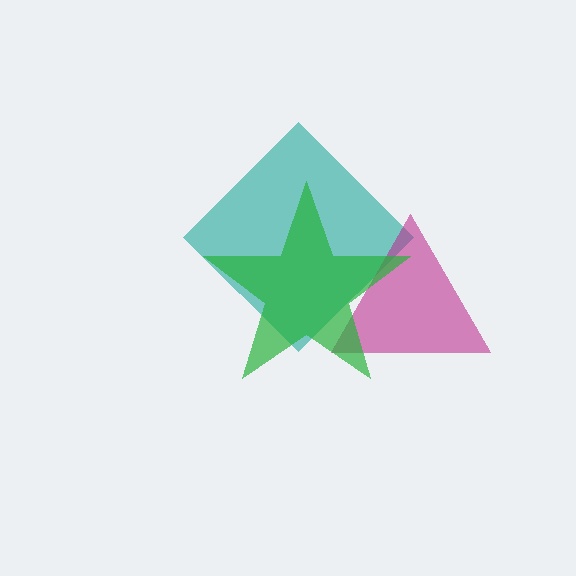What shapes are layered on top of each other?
The layered shapes are: a teal diamond, a magenta triangle, a green star.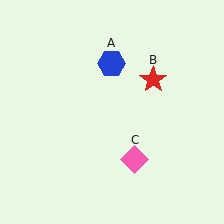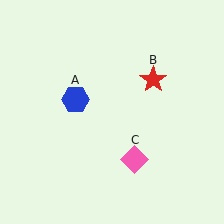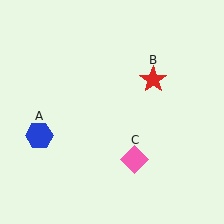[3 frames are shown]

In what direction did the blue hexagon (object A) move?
The blue hexagon (object A) moved down and to the left.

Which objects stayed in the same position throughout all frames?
Red star (object B) and pink diamond (object C) remained stationary.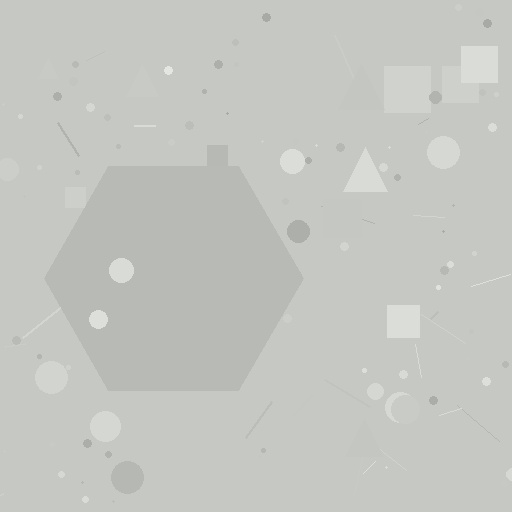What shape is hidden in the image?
A hexagon is hidden in the image.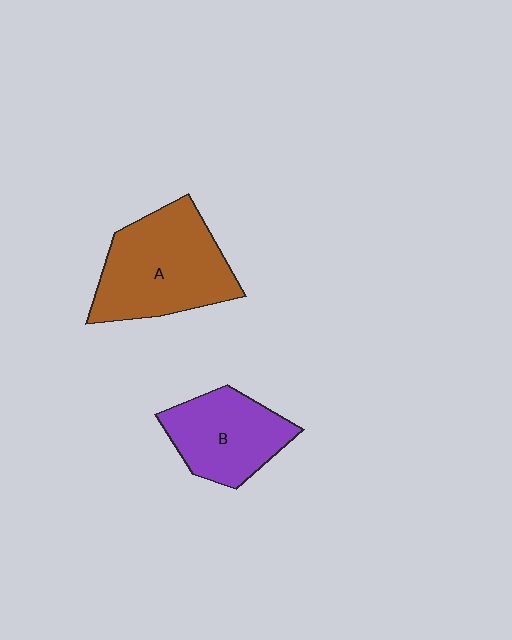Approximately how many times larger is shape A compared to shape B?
Approximately 1.4 times.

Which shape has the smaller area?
Shape B (purple).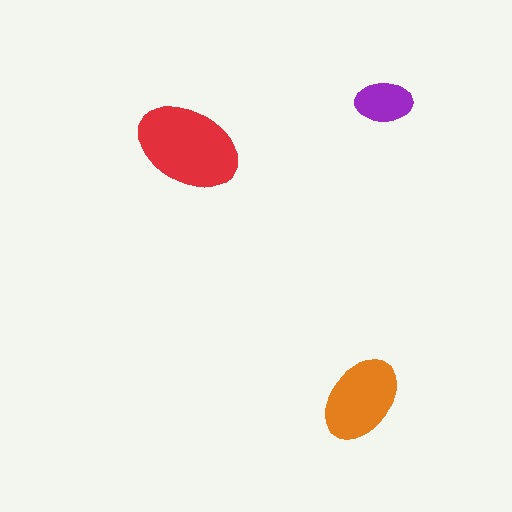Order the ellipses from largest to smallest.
the red one, the orange one, the purple one.